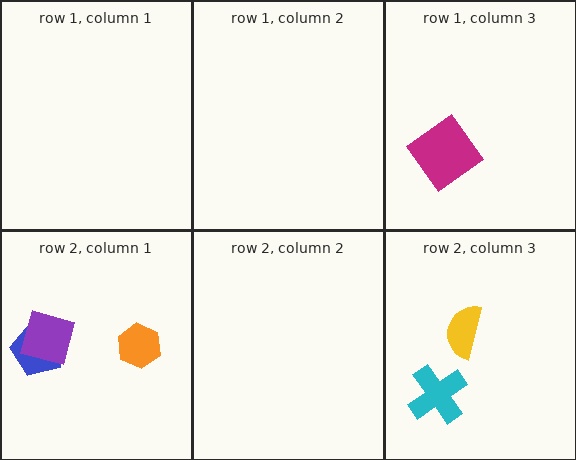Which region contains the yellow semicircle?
The row 2, column 3 region.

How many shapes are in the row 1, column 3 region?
1.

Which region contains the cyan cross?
The row 2, column 3 region.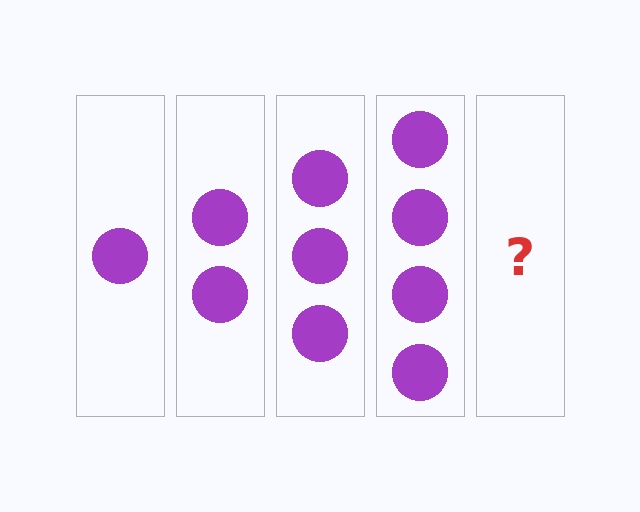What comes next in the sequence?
The next element should be 5 circles.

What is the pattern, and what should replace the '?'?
The pattern is that each step adds one more circle. The '?' should be 5 circles.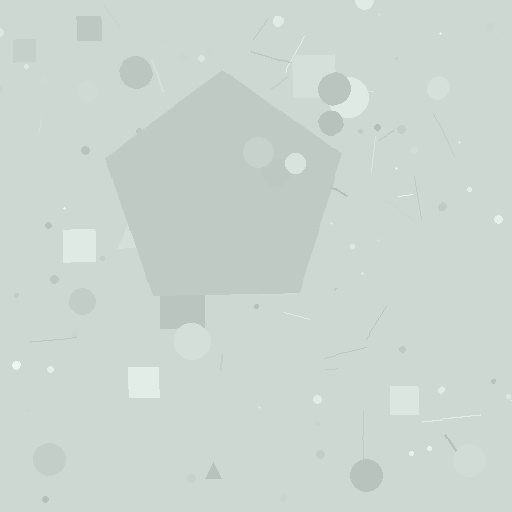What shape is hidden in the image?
A pentagon is hidden in the image.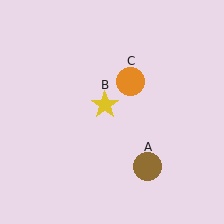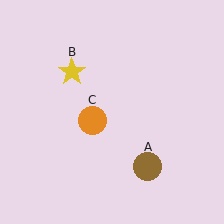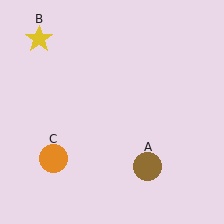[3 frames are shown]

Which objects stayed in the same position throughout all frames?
Brown circle (object A) remained stationary.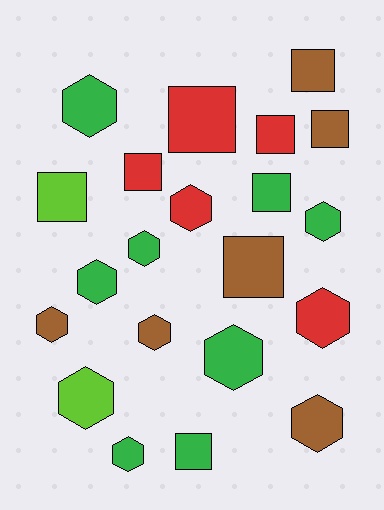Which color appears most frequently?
Green, with 8 objects.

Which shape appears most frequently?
Hexagon, with 12 objects.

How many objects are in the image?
There are 21 objects.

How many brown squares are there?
There are 3 brown squares.